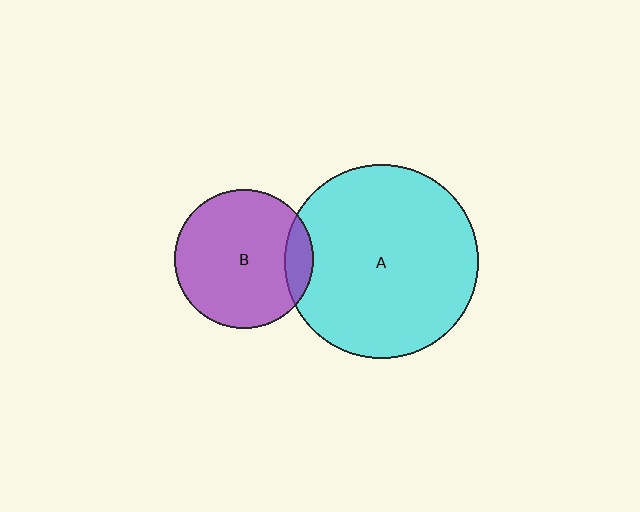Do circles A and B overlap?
Yes.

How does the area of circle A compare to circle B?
Approximately 2.0 times.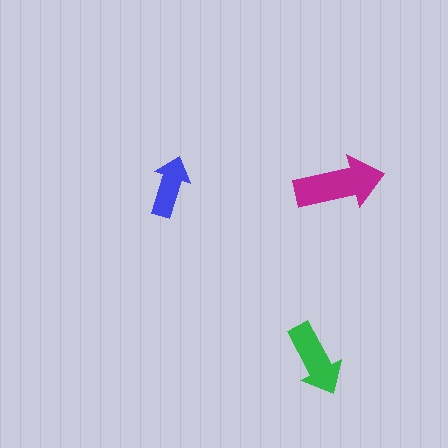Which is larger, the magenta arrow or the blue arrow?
The magenta one.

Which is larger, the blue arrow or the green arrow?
The green one.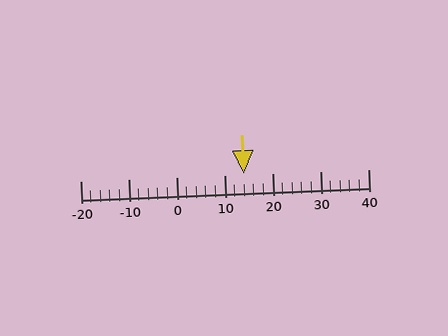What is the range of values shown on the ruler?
The ruler shows values from -20 to 40.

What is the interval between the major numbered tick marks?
The major tick marks are spaced 10 units apart.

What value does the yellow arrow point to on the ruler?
The yellow arrow points to approximately 14.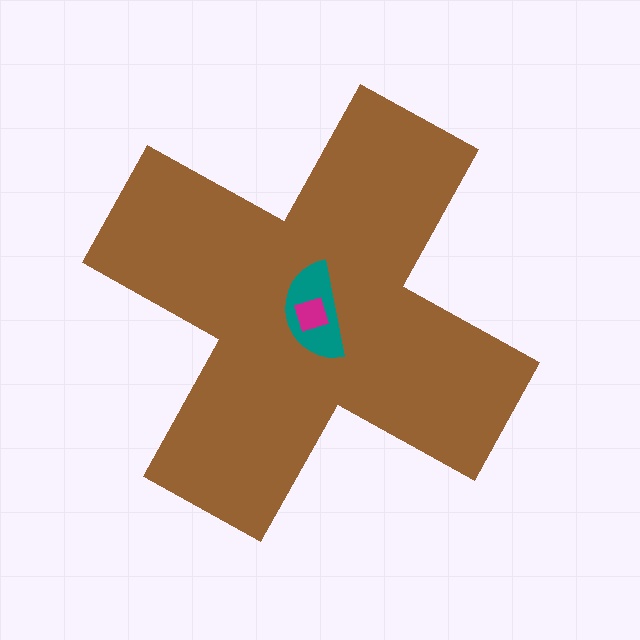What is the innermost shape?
The magenta diamond.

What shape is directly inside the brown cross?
The teal semicircle.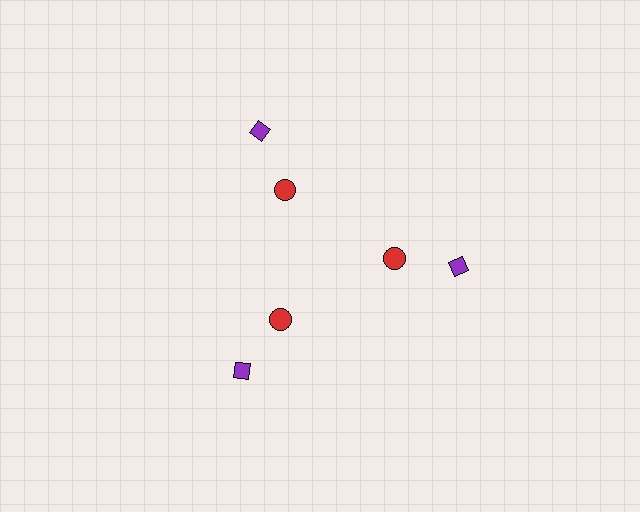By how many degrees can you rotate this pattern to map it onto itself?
The pattern maps onto itself every 120 degrees of rotation.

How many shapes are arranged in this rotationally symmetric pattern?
There are 6 shapes, arranged in 3 groups of 2.